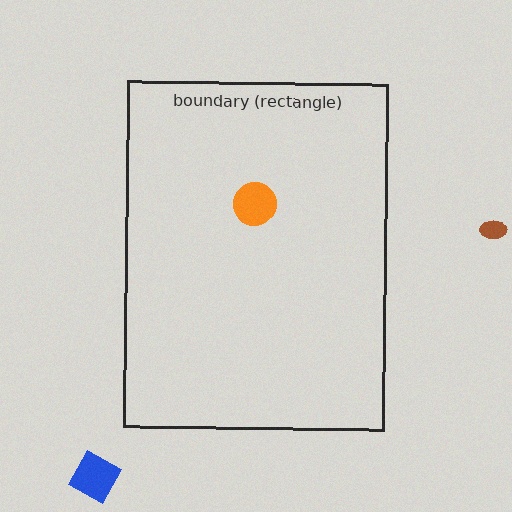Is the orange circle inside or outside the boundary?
Inside.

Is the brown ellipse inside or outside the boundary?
Outside.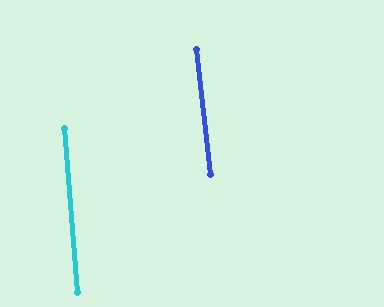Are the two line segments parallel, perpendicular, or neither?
Parallel — their directions differ by only 1.8°.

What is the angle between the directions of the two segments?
Approximately 2 degrees.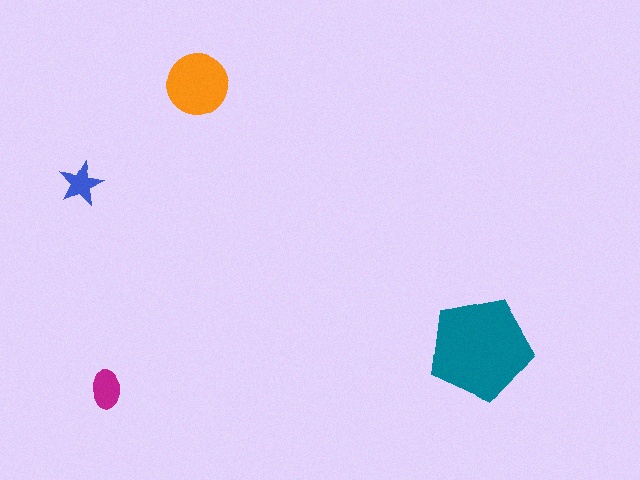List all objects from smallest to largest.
The blue star, the magenta ellipse, the orange circle, the teal pentagon.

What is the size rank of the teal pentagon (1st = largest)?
1st.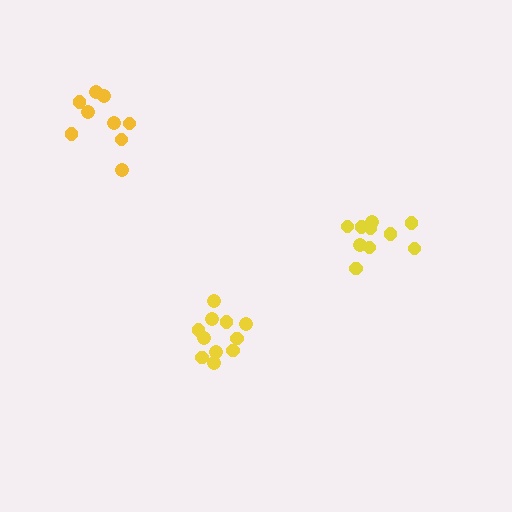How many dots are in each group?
Group 1: 10 dots, Group 2: 9 dots, Group 3: 11 dots (30 total).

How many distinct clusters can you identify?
There are 3 distinct clusters.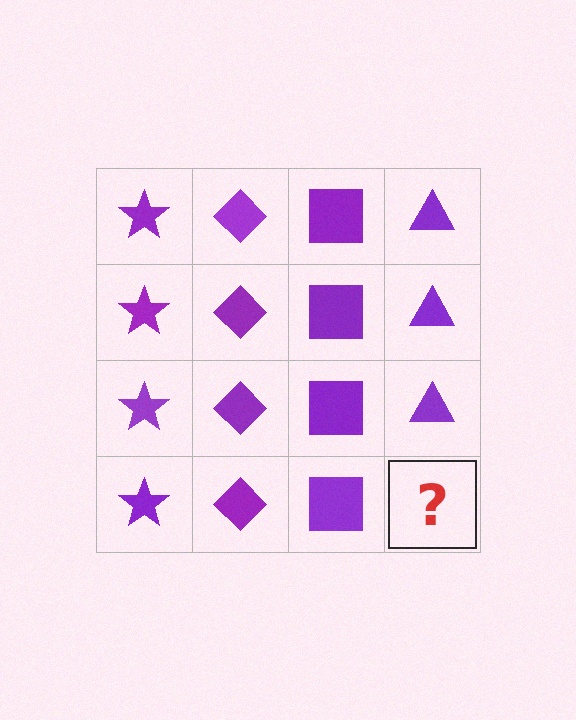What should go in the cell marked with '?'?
The missing cell should contain a purple triangle.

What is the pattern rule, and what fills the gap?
The rule is that each column has a consistent shape. The gap should be filled with a purple triangle.